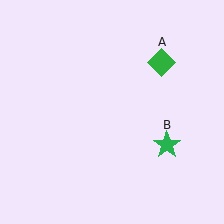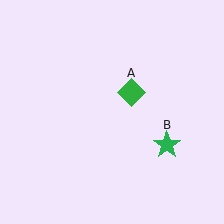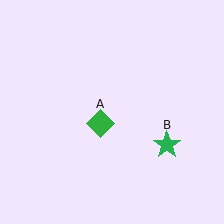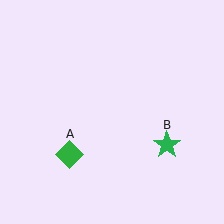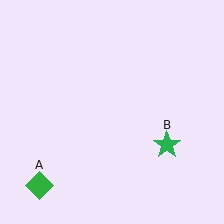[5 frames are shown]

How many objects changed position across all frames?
1 object changed position: green diamond (object A).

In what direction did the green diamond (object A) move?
The green diamond (object A) moved down and to the left.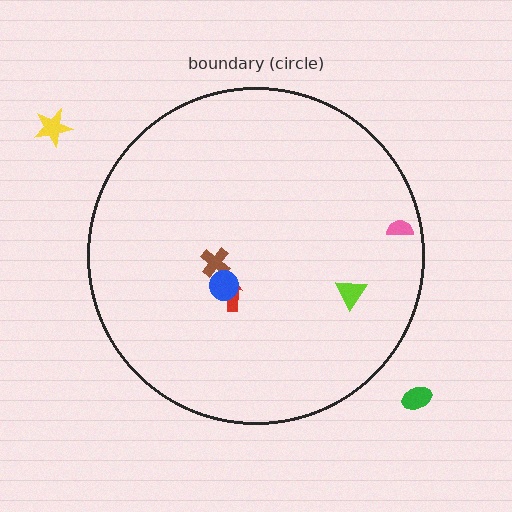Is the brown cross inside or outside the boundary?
Inside.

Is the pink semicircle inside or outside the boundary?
Inside.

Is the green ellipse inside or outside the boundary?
Outside.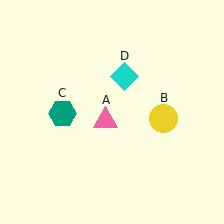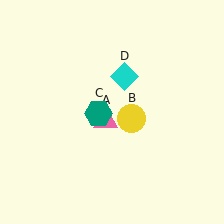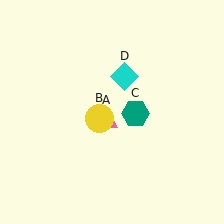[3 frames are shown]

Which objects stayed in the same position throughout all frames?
Pink triangle (object A) and cyan diamond (object D) remained stationary.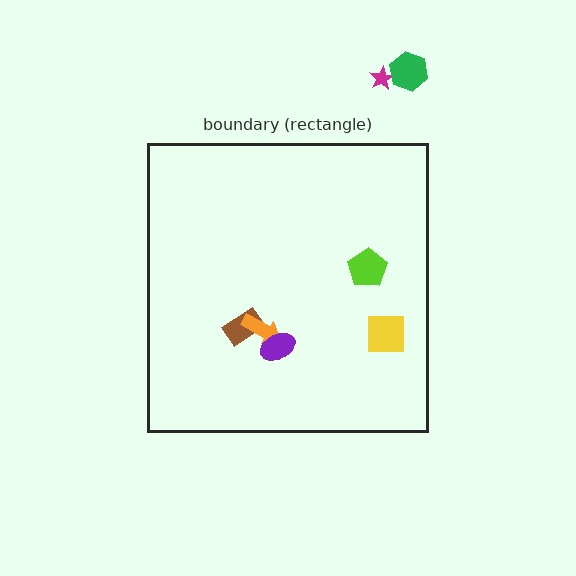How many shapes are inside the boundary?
5 inside, 2 outside.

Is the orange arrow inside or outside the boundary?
Inside.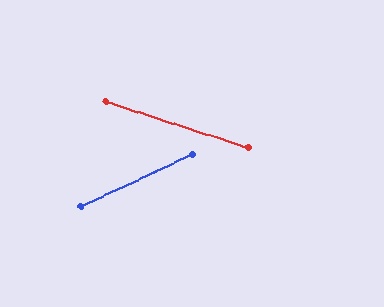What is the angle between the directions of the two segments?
Approximately 43 degrees.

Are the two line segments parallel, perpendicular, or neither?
Neither parallel nor perpendicular — they differ by about 43°.